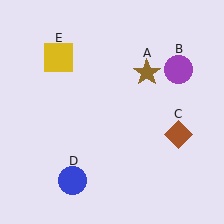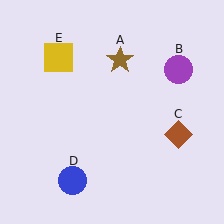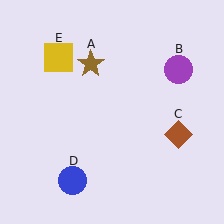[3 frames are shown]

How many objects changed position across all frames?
1 object changed position: brown star (object A).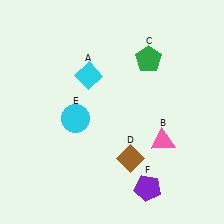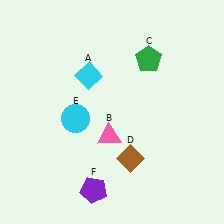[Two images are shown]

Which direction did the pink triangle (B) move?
The pink triangle (B) moved left.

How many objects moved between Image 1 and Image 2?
2 objects moved between the two images.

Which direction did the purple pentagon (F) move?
The purple pentagon (F) moved left.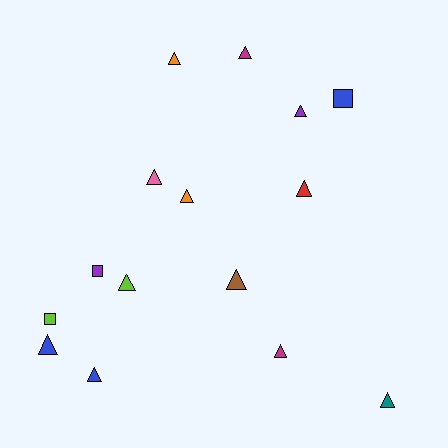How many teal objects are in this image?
There is 1 teal object.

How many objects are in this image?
There are 15 objects.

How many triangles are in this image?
There are 12 triangles.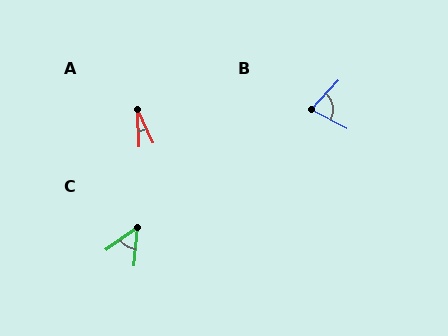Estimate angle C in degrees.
Approximately 49 degrees.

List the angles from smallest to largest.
A (23°), C (49°), B (74°).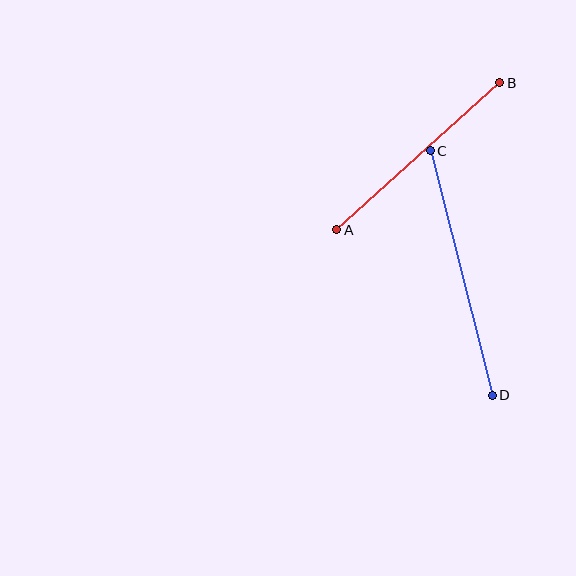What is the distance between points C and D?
The distance is approximately 252 pixels.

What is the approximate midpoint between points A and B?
The midpoint is at approximately (418, 156) pixels.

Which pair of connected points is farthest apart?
Points C and D are farthest apart.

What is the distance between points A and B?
The distance is approximately 219 pixels.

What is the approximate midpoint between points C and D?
The midpoint is at approximately (461, 273) pixels.